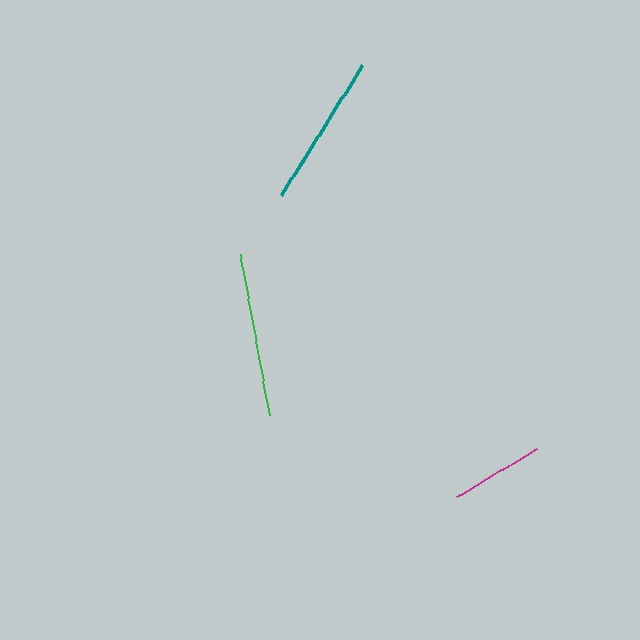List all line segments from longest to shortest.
From longest to shortest: green, teal, magenta.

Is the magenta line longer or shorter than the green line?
The green line is longer than the magenta line.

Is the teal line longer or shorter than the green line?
The green line is longer than the teal line.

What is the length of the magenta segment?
The magenta segment is approximately 93 pixels long.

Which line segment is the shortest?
The magenta line is the shortest at approximately 93 pixels.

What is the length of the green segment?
The green segment is approximately 164 pixels long.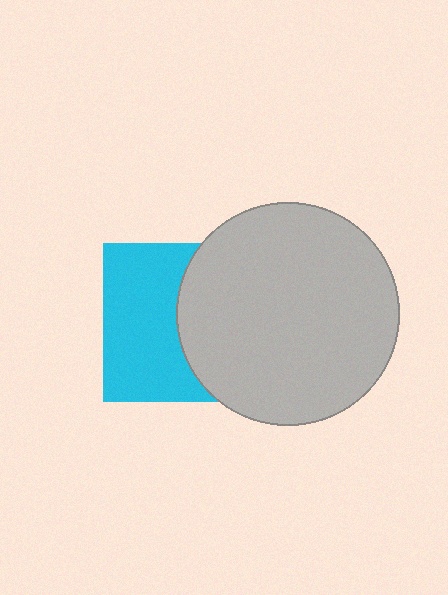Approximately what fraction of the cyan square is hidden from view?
Roughly 47% of the cyan square is hidden behind the light gray circle.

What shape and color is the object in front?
The object in front is a light gray circle.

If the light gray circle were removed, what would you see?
You would see the complete cyan square.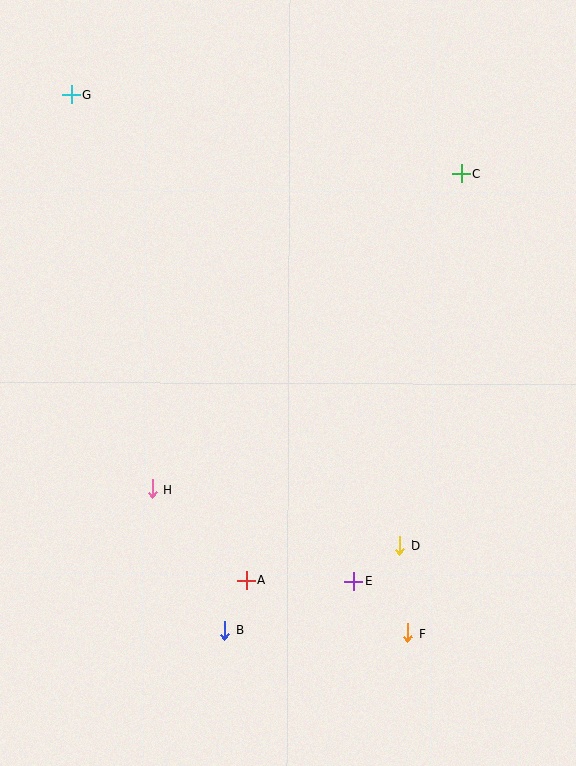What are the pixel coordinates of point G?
Point G is at (71, 95).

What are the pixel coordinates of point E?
Point E is at (354, 582).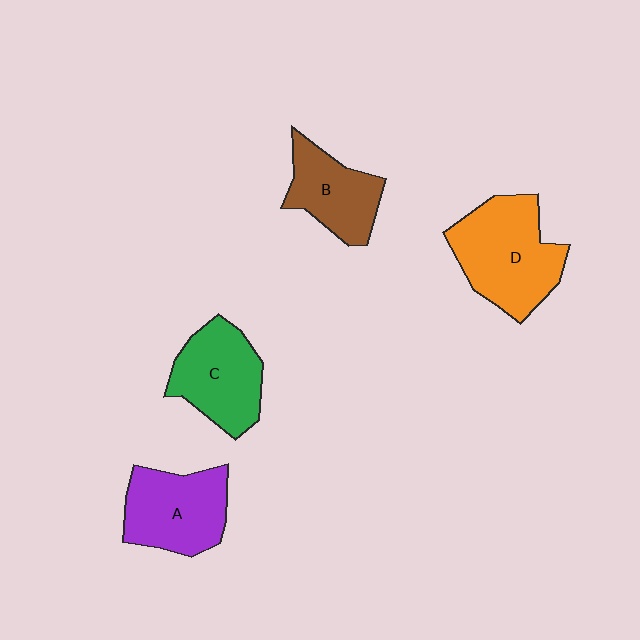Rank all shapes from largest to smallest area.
From largest to smallest: D (orange), A (purple), C (green), B (brown).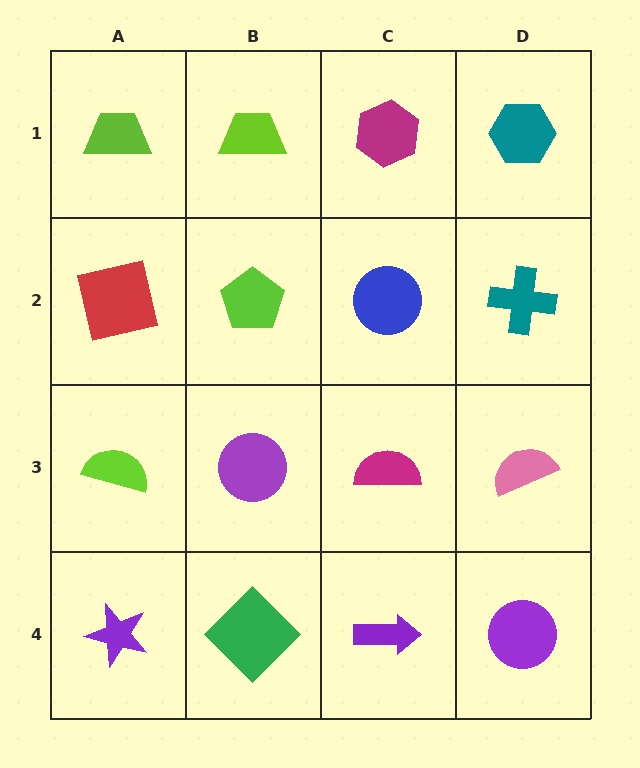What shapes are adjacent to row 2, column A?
A lime trapezoid (row 1, column A), a lime semicircle (row 3, column A), a lime pentagon (row 2, column B).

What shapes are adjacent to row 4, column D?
A pink semicircle (row 3, column D), a purple arrow (row 4, column C).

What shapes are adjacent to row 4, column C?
A magenta semicircle (row 3, column C), a green diamond (row 4, column B), a purple circle (row 4, column D).